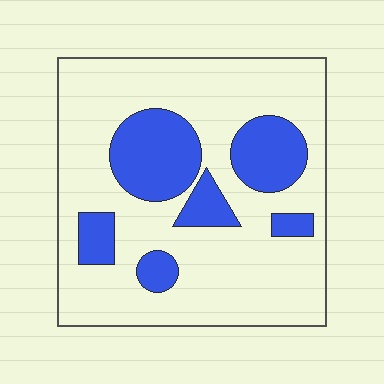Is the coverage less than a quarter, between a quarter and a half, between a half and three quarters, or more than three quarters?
Less than a quarter.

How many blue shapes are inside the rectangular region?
6.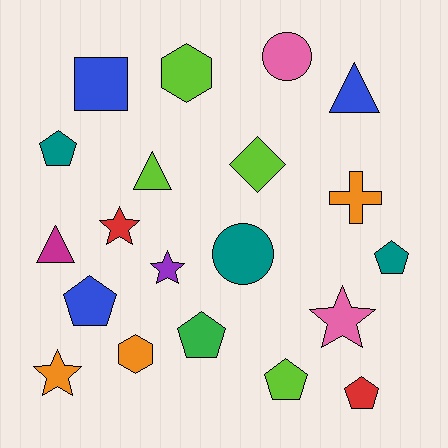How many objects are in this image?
There are 20 objects.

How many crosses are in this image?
There is 1 cross.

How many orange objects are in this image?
There are 3 orange objects.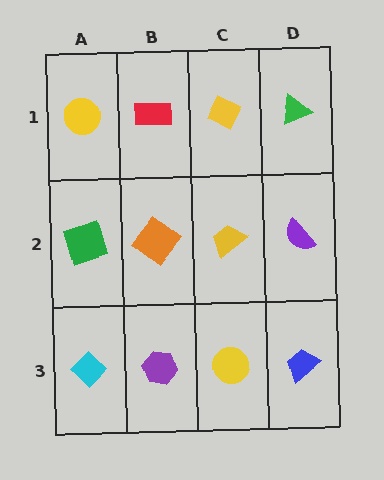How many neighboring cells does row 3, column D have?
2.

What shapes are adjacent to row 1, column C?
A yellow trapezoid (row 2, column C), a red rectangle (row 1, column B), a green triangle (row 1, column D).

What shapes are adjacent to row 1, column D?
A purple semicircle (row 2, column D), a yellow diamond (row 1, column C).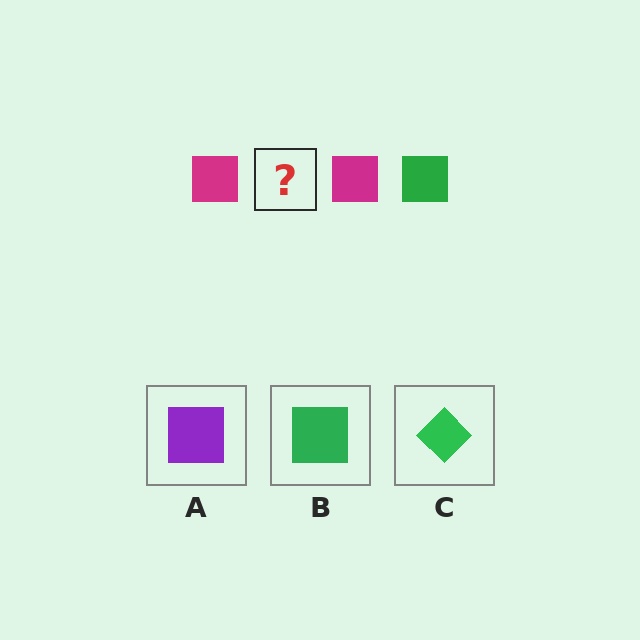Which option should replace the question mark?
Option B.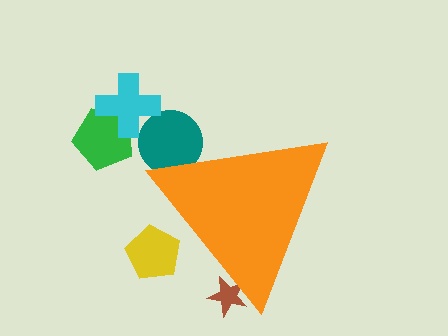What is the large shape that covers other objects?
An orange triangle.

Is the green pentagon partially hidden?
No, the green pentagon is fully visible.